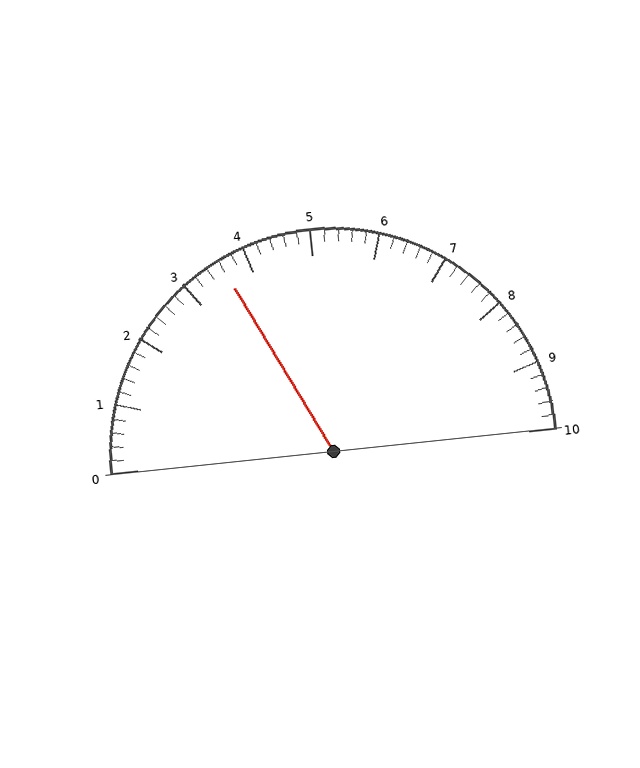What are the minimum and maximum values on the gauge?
The gauge ranges from 0 to 10.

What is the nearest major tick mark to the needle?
The nearest major tick mark is 4.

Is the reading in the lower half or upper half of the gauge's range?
The reading is in the lower half of the range (0 to 10).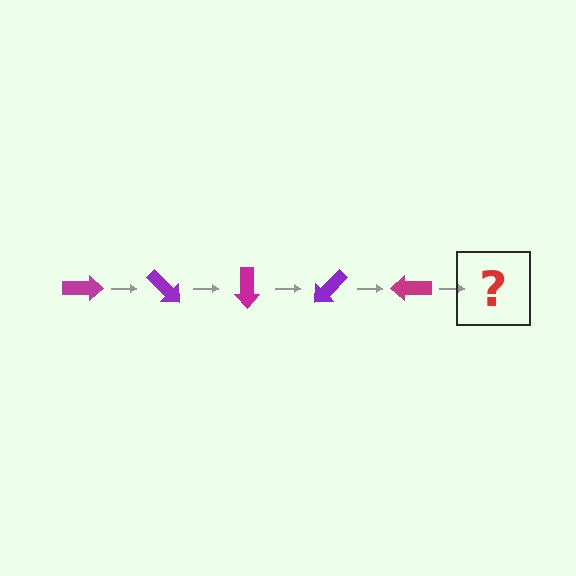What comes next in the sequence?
The next element should be a purple arrow, rotated 225 degrees from the start.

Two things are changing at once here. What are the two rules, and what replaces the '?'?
The two rules are that it rotates 45 degrees each step and the color cycles through magenta and purple. The '?' should be a purple arrow, rotated 225 degrees from the start.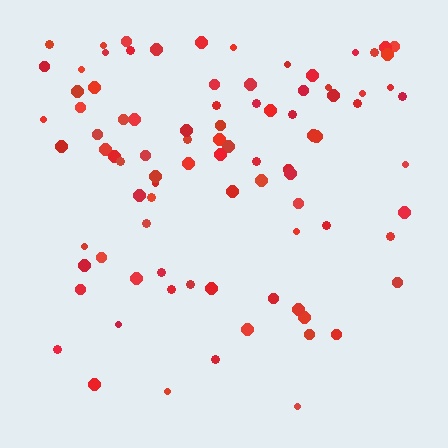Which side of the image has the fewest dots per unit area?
The bottom.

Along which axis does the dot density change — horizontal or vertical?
Vertical.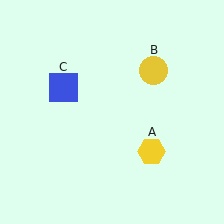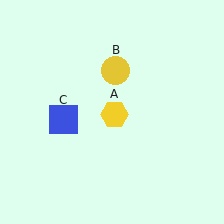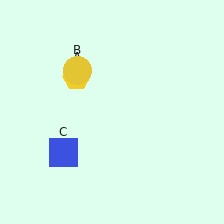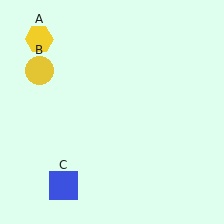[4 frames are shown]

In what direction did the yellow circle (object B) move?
The yellow circle (object B) moved left.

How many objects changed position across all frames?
3 objects changed position: yellow hexagon (object A), yellow circle (object B), blue square (object C).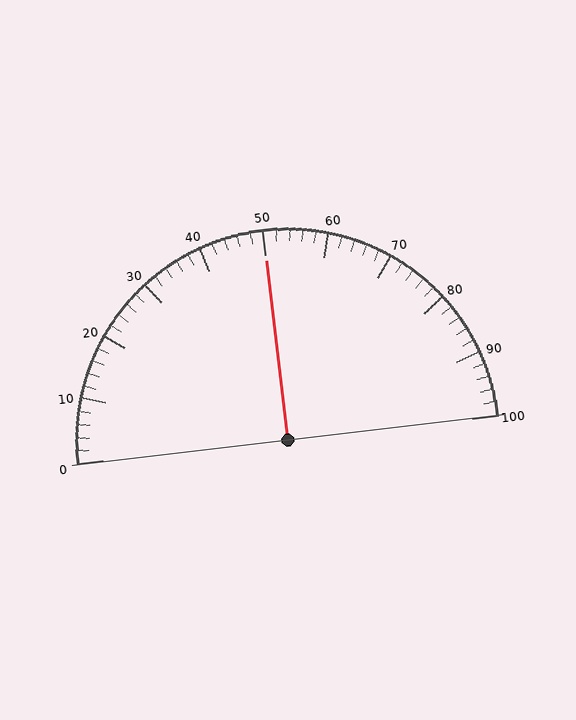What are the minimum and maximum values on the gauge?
The gauge ranges from 0 to 100.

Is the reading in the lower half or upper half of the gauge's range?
The reading is in the upper half of the range (0 to 100).